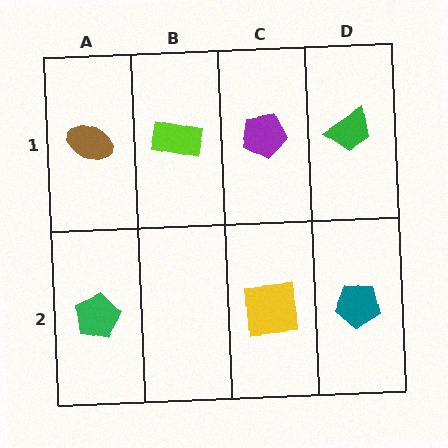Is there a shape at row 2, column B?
No, that cell is empty.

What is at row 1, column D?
A green trapezoid.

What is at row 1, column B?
A lime rectangle.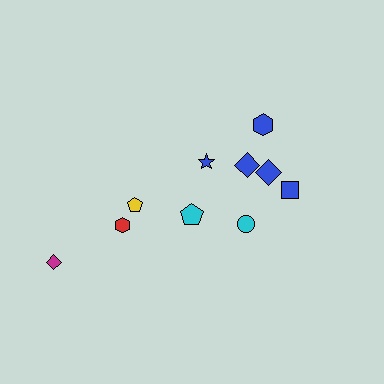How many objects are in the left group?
There are 4 objects.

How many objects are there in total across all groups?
There are 10 objects.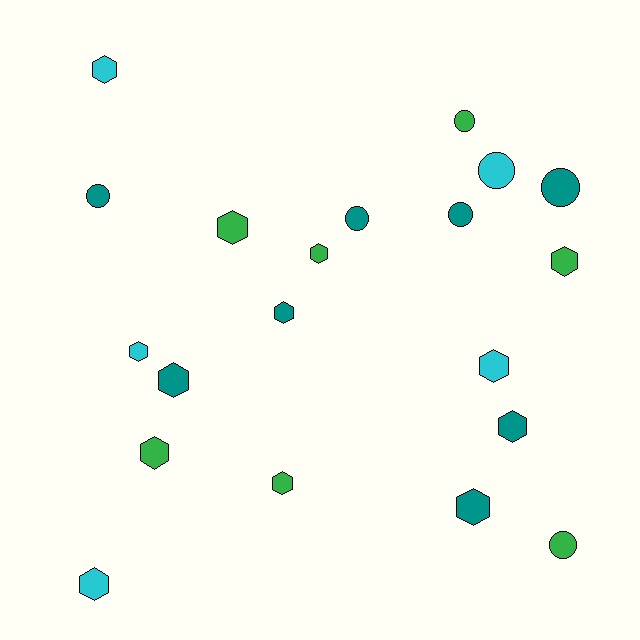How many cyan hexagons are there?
There are 4 cyan hexagons.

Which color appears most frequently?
Teal, with 8 objects.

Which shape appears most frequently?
Hexagon, with 13 objects.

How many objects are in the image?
There are 20 objects.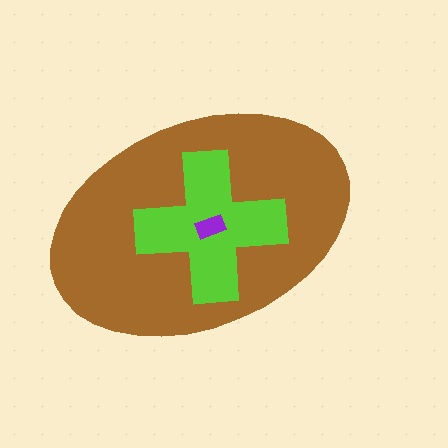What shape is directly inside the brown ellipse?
The lime cross.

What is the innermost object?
The purple rectangle.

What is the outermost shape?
The brown ellipse.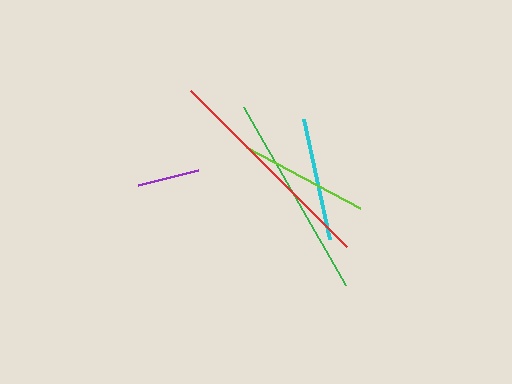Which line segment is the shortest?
The purple line is the shortest at approximately 62 pixels.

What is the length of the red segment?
The red segment is approximately 221 pixels long.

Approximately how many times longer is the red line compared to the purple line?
The red line is approximately 3.6 times the length of the purple line.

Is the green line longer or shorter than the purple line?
The green line is longer than the purple line.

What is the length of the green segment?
The green segment is approximately 206 pixels long.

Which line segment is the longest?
The red line is the longest at approximately 221 pixels.